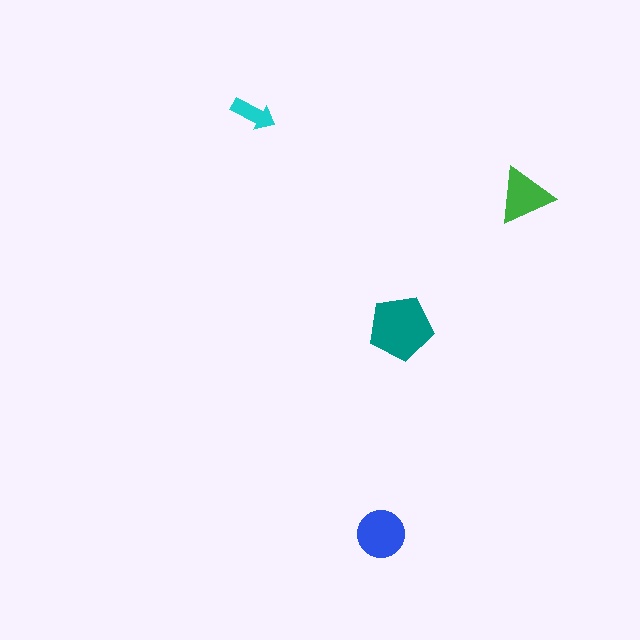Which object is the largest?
The teal pentagon.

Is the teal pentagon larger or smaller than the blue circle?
Larger.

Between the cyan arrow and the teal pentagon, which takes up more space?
The teal pentagon.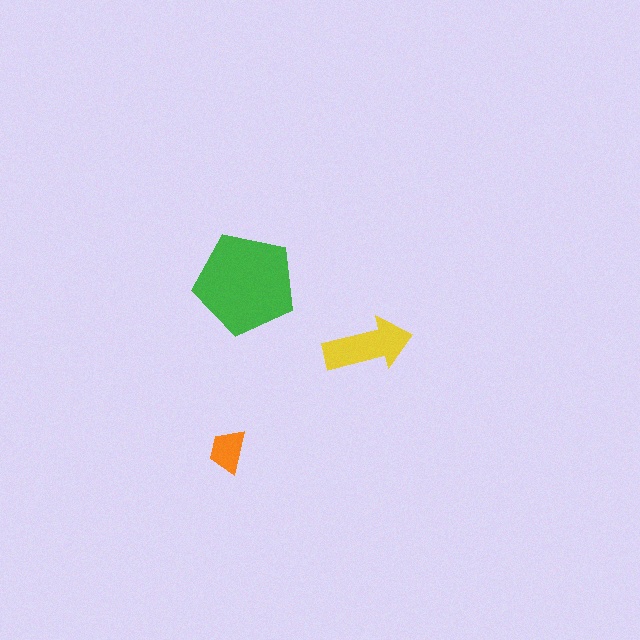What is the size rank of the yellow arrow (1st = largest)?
2nd.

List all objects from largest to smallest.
The green pentagon, the yellow arrow, the orange trapezoid.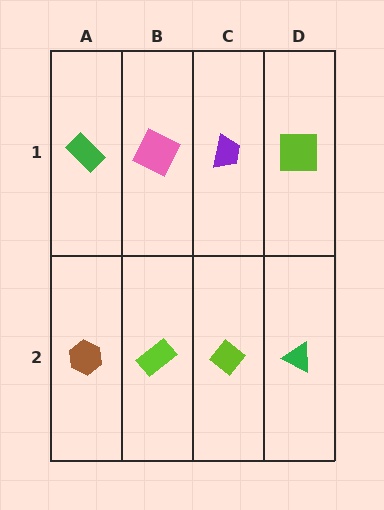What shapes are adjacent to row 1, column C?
A lime diamond (row 2, column C), a pink square (row 1, column B), a lime square (row 1, column D).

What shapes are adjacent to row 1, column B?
A lime rectangle (row 2, column B), a green rectangle (row 1, column A), a purple trapezoid (row 1, column C).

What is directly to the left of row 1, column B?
A green rectangle.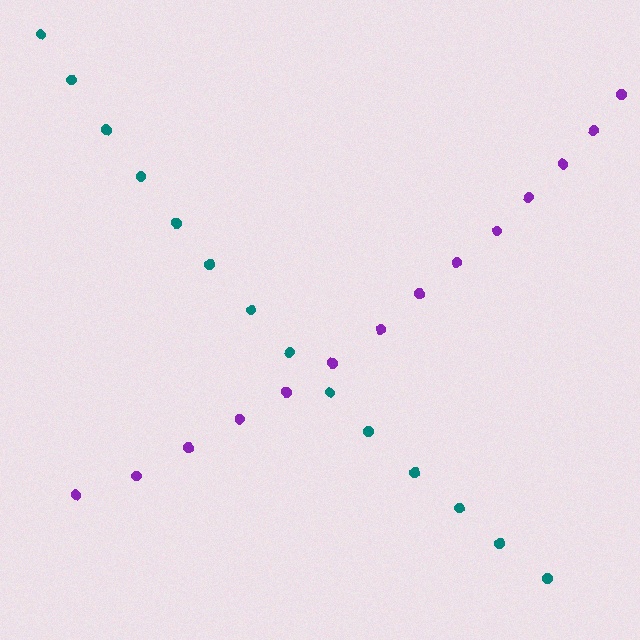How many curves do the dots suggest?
There are 2 distinct paths.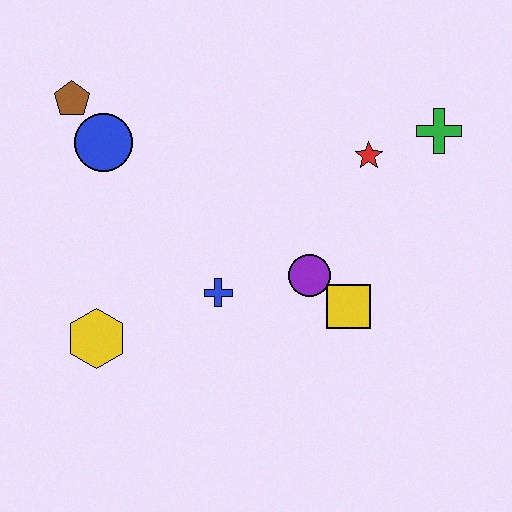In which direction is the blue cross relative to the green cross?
The blue cross is to the left of the green cross.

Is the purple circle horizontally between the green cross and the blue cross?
Yes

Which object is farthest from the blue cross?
The green cross is farthest from the blue cross.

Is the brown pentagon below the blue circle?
No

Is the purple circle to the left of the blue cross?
No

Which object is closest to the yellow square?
The purple circle is closest to the yellow square.